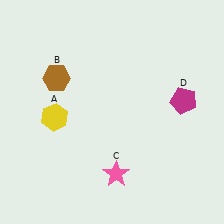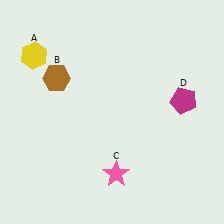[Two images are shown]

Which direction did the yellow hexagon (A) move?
The yellow hexagon (A) moved up.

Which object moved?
The yellow hexagon (A) moved up.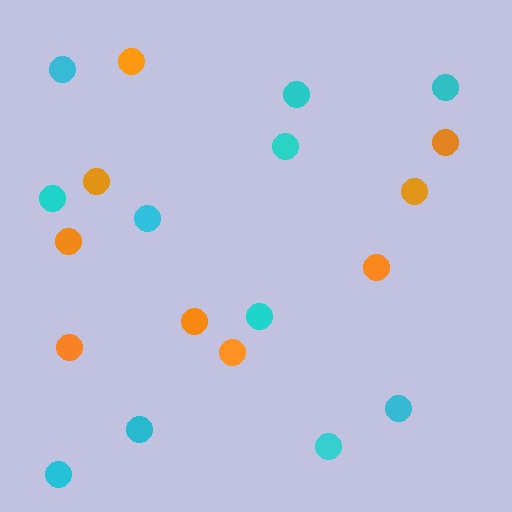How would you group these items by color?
There are 2 groups: one group of cyan circles (11) and one group of orange circles (9).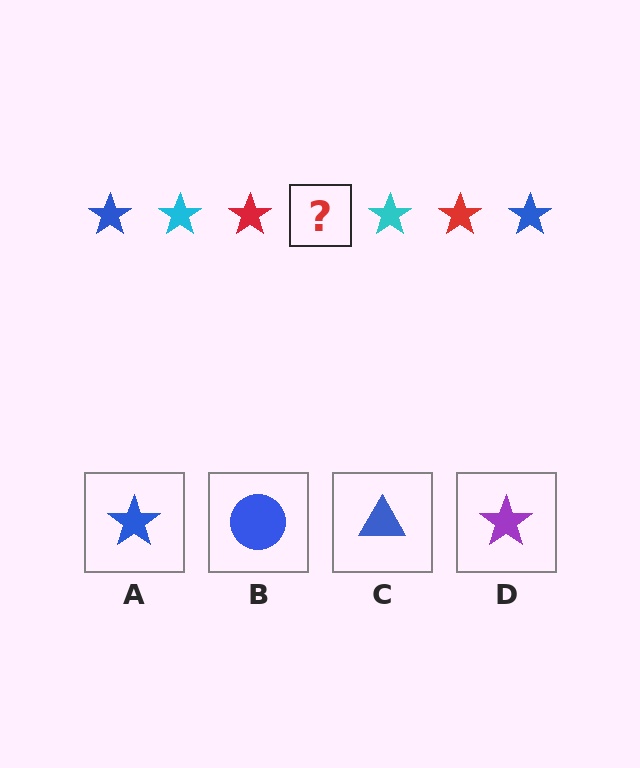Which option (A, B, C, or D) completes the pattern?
A.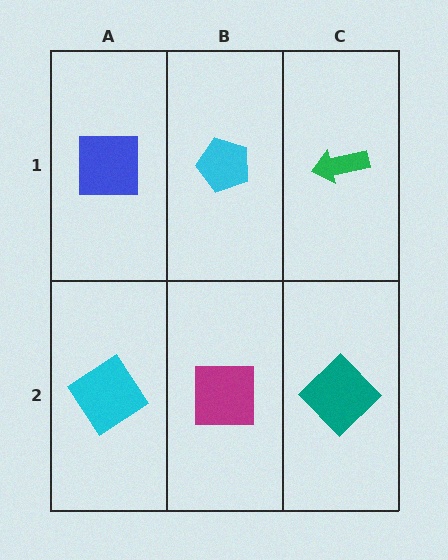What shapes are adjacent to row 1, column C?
A teal diamond (row 2, column C), a cyan pentagon (row 1, column B).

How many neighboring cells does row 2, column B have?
3.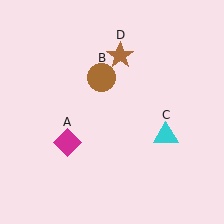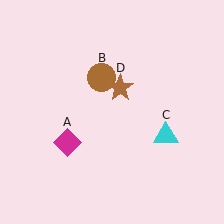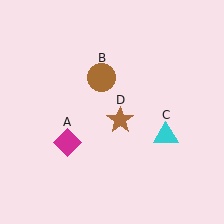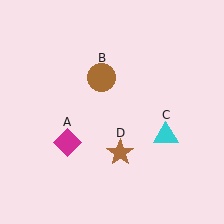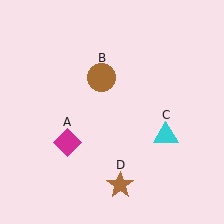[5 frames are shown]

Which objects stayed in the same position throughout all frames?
Magenta diamond (object A) and brown circle (object B) and cyan triangle (object C) remained stationary.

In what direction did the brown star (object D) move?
The brown star (object D) moved down.